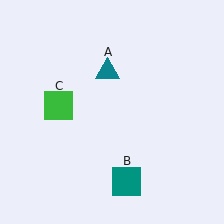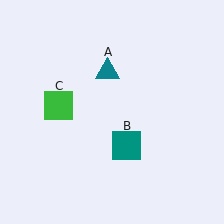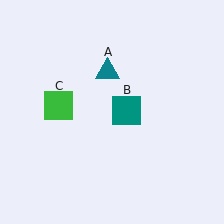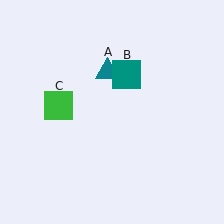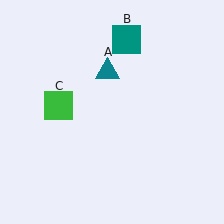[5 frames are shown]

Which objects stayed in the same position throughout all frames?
Teal triangle (object A) and green square (object C) remained stationary.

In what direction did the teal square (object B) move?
The teal square (object B) moved up.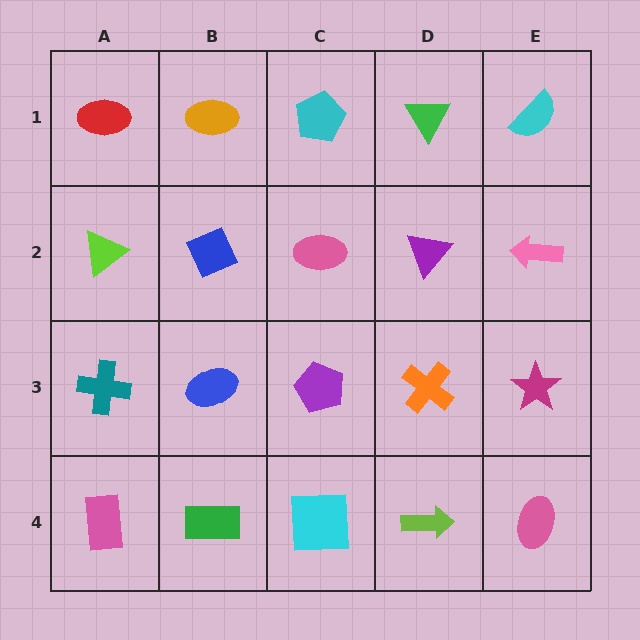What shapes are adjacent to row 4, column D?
An orange cross (row 3, column D), a cyan square (row 4, column C), a pink ellipse (row 4, column E).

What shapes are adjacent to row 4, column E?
A magenta star (row 3, column E), a lime arrow (row 4, column D).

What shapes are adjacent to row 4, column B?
A blue ellipse (row 3, column B), a pink rectangle (row 4, column A), a cyan square (row 4, column C).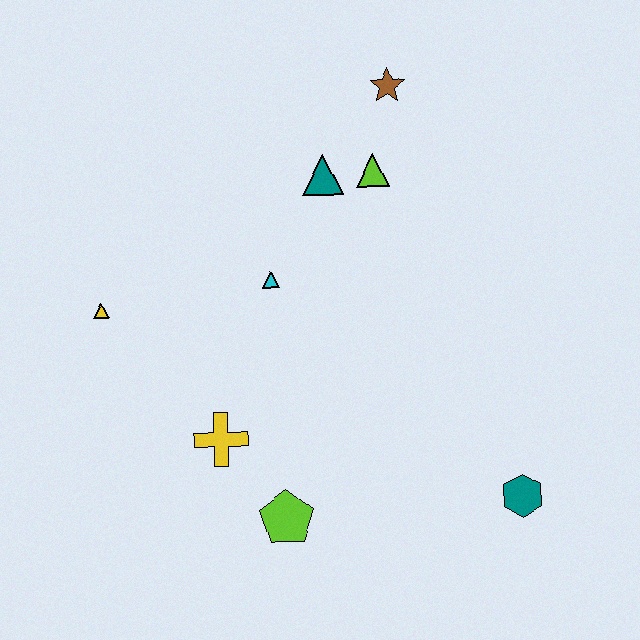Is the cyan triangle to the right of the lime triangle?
No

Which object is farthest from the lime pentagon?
The brown star is farthest from the lime pentagon.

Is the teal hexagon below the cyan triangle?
Yes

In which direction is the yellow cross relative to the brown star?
The yellow cross is below the brown star.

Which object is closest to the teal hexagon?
The lime pentagon is closest to the teal hexagon.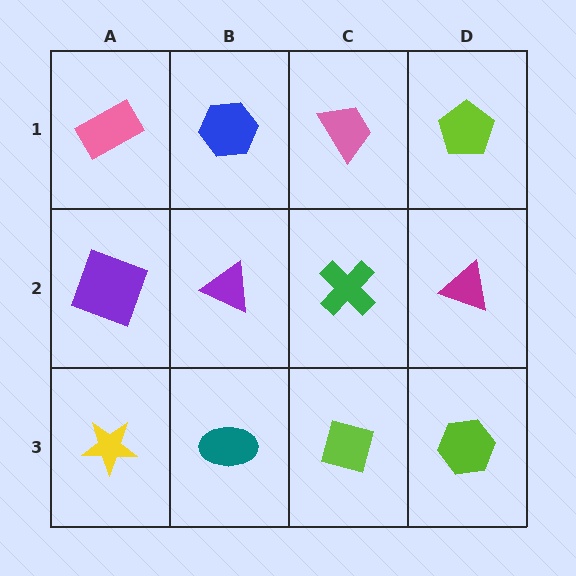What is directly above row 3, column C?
A green cross.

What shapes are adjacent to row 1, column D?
A magenta triangle (row 2, column D), a pink trapezoid (row 1, column C).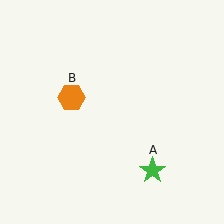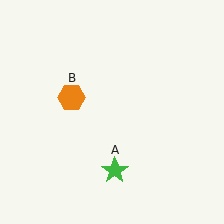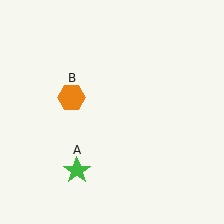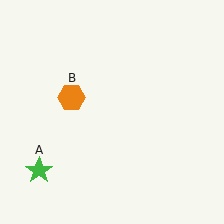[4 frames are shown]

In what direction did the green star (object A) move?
The green star (object A) moved left.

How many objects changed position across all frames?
1 object changed position: green star (object A).